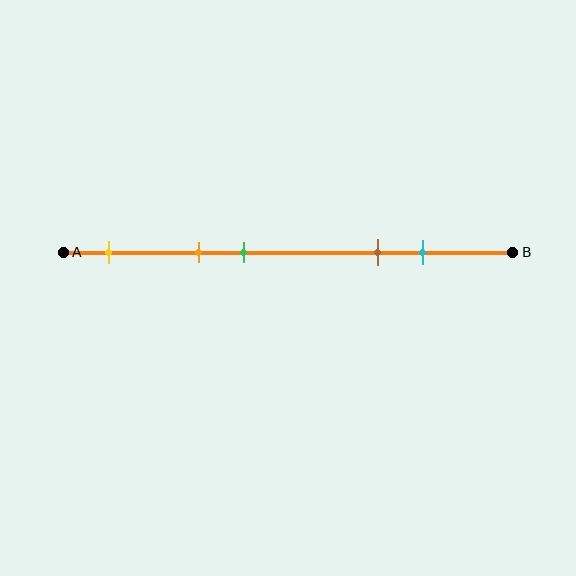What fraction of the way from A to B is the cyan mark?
The cyan mark is approximately 80% (0.8) of the way from A to B.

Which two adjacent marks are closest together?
The orange and green marks are the closest adjacent pair.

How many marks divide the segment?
There are 5 marks dividing the segment.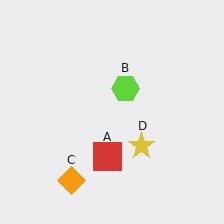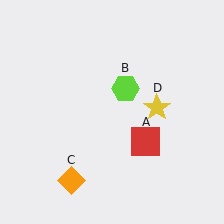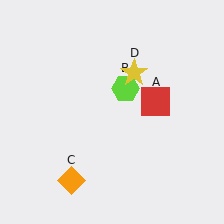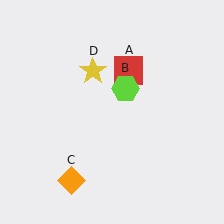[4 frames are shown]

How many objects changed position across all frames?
2 objects changed position: red square (object A), yellow star (object D).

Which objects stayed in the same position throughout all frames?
Lime hexagon (object B) and orange diamond (object C) remained stationary.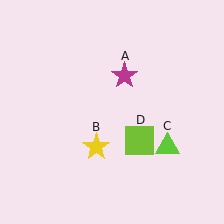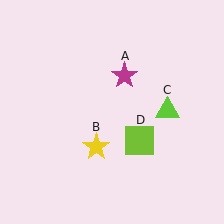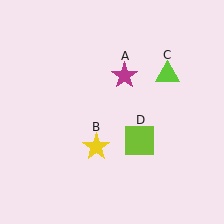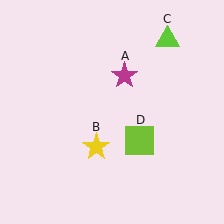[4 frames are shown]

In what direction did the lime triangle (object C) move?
The lime triangle (object C) moved up.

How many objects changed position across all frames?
1 object changed position: lime triangle (object C).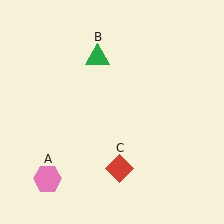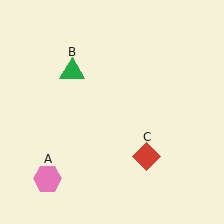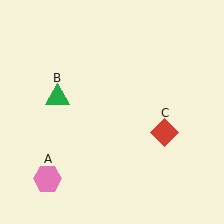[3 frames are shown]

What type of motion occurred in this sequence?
The green triangle (object B), red diamond (object C) rotated counterclockwise around the center of the scene.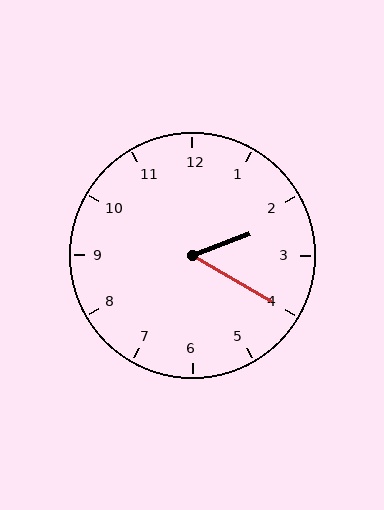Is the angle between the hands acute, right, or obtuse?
It is acute.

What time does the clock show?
2:20.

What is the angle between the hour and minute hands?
Approximately 50 degrees.